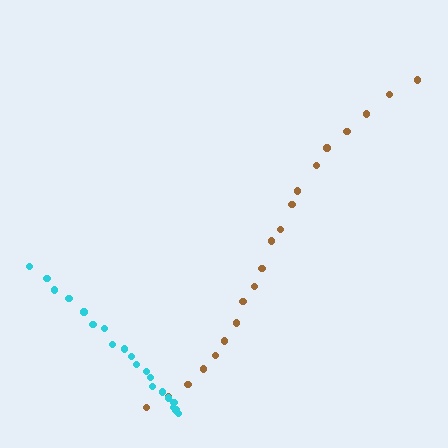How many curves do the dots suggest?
There are 2 distinct paths.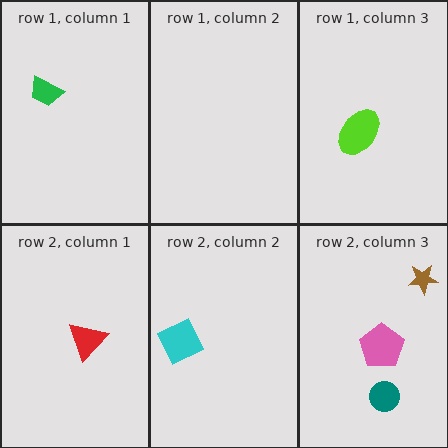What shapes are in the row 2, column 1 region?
The red triangle.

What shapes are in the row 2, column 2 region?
The cyan square.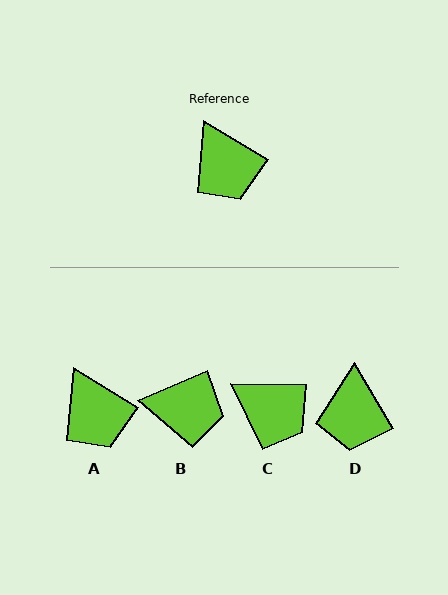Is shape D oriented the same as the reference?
No, it is off by about 28 degrees.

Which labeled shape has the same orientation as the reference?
A.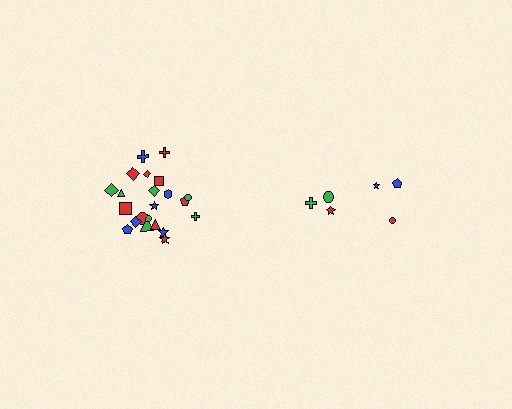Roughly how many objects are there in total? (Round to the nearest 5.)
Roughly 30 objects in total.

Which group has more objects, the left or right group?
The left group.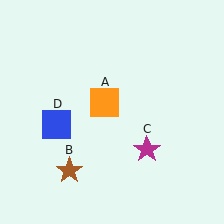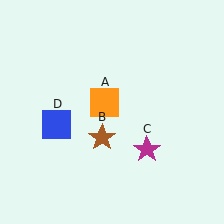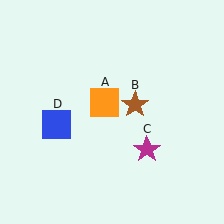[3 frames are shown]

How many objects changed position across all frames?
1 object changed position: brown star (object B).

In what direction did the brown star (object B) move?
The brown star (object B) moved up and to the right.